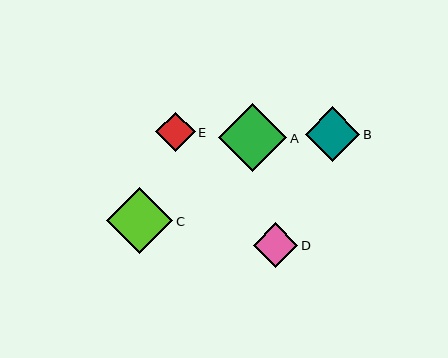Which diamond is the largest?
Diamond A is the largest with a size of approximately 68 pixels.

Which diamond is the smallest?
Diamond E is the smallest with a size of approximately 40 pixels.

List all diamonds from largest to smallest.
From largest to smallest: A, C, B, D, E.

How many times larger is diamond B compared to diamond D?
Diamond B is approximately 1.2 times the size of diamond D.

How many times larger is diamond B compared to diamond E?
Diamond B is approximately 1.4 times the size of diamond E.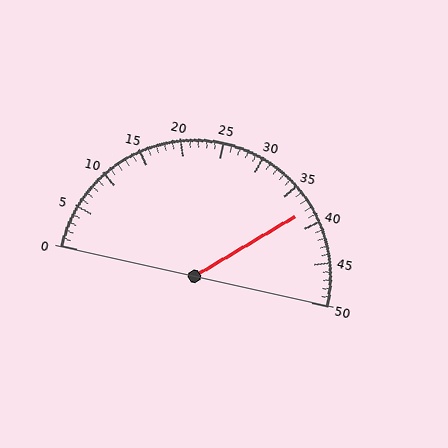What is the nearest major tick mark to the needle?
The nearest major tick mark is 40.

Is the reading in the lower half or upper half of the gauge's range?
The reading is in the upper half of the range (0 to 50).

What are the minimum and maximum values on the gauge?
The gauge ranges from 0 to 50.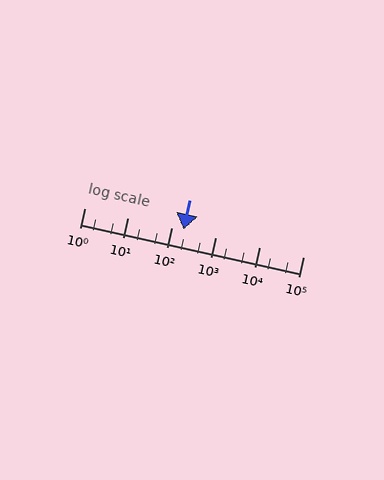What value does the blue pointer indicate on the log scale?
The pointer indicates approximately 180.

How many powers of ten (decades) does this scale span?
The scale spans 5 decades, from 1 to 100000.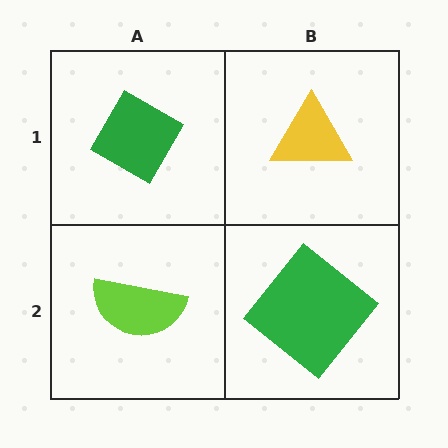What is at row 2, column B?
A green diamond.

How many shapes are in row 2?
2 shapes.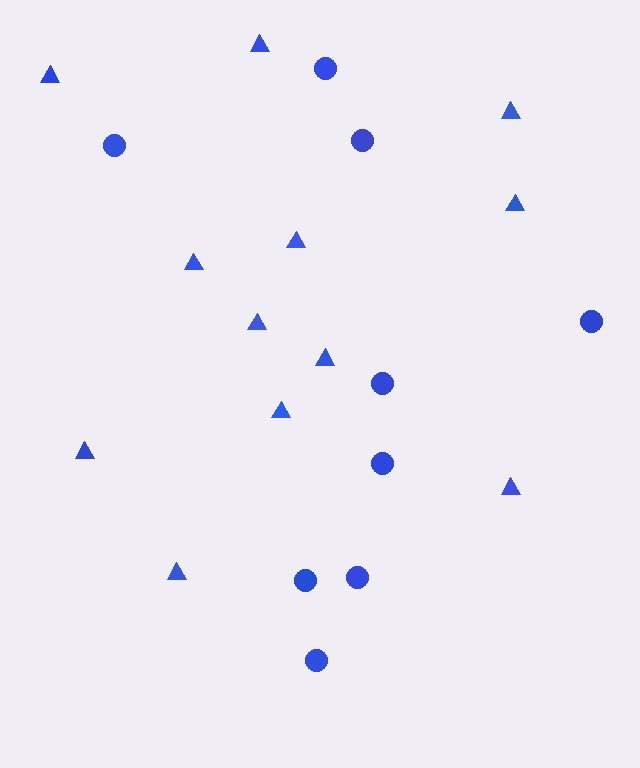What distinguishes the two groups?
There are 2 groups: one group of triangles (12) and one group of circles (9).